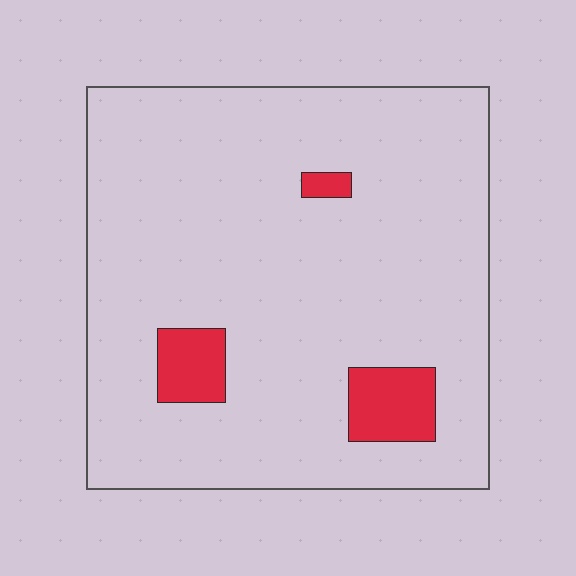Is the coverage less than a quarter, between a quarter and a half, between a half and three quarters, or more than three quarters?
Less than a quarter.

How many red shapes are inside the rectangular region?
3.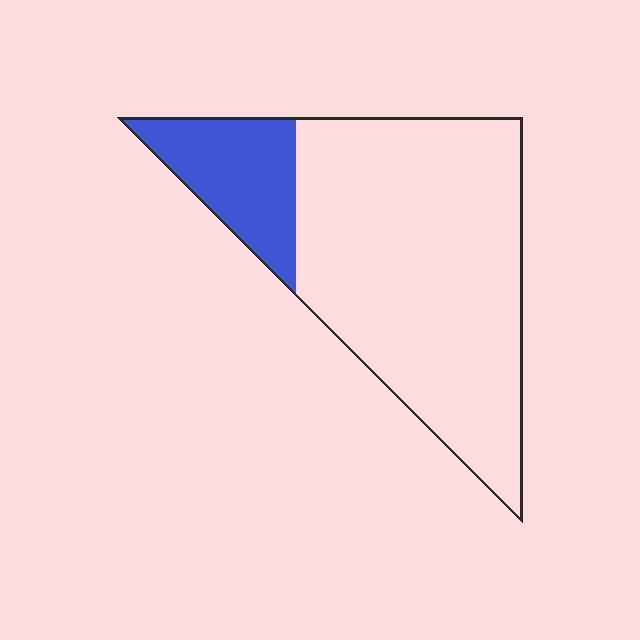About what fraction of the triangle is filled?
About one fifth (1/5).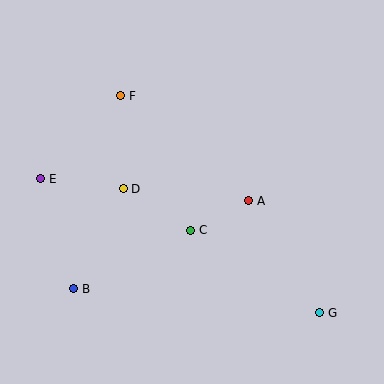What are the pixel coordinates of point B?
Point B is at (74, 289).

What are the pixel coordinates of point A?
Point A is at (249, 201).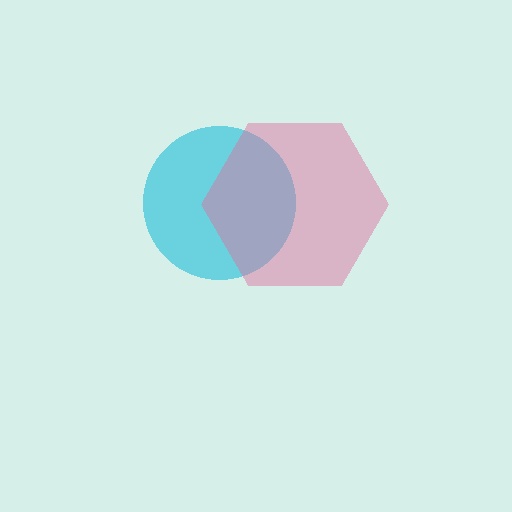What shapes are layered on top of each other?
The layered shapes are: a cyan circle, a pink hexagon.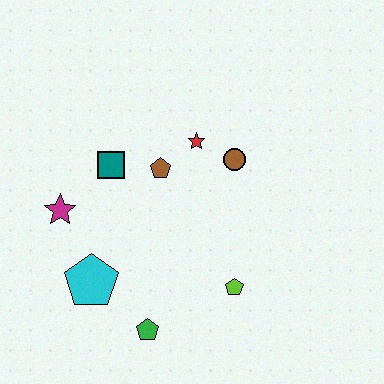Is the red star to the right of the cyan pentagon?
Yes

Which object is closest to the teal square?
The brown pentagon is closest to the teal square.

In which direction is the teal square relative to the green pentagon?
The teal square is above the green pentagon.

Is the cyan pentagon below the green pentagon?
No